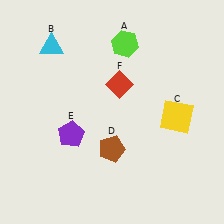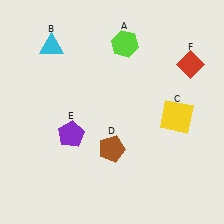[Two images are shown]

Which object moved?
The red diamond (F) moved right.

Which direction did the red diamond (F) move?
The red diamond (F) moved right.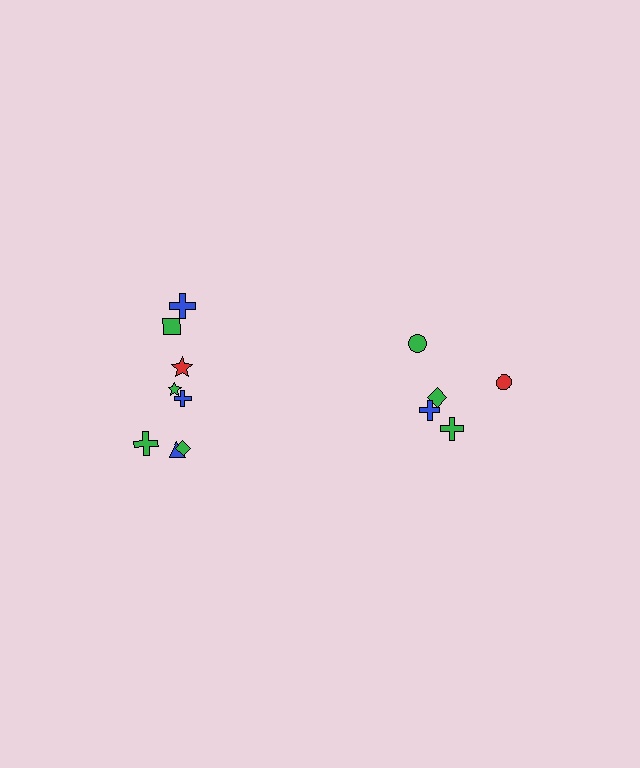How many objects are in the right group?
There are 5 objects.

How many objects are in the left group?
There are 8 objects.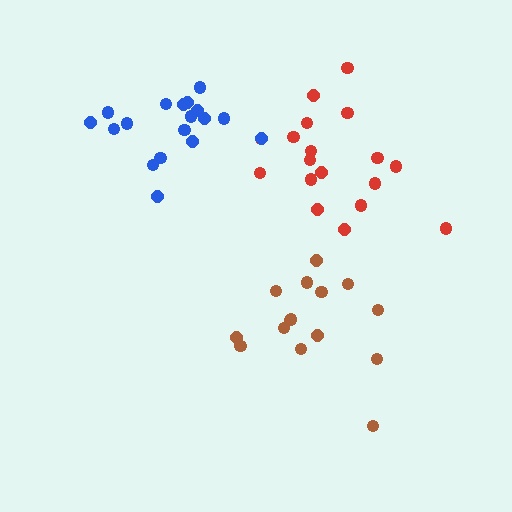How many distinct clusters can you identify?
There are 3 distinct clusters.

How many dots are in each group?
Group 1: 18 dots, Group 2: 15 dots, Group 3: 18 dots (51 total).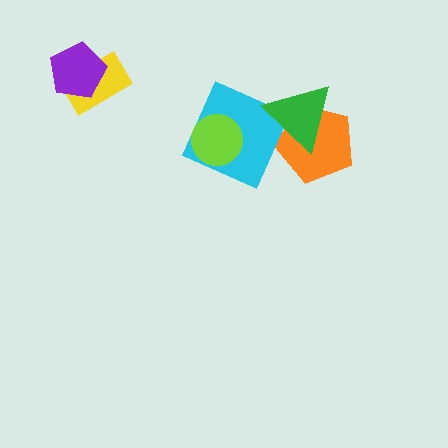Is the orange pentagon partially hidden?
Yes, it is partially covered by another shape.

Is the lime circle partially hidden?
No, no other shape covers it.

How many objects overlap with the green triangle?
2 objects overlap with the green triangle.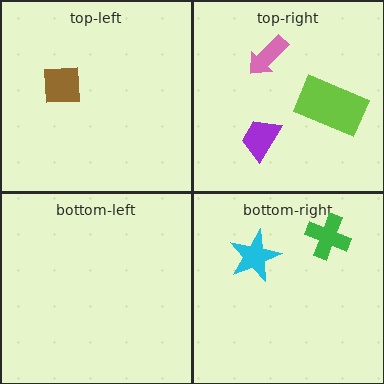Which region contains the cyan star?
The bottom-right region.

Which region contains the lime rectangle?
The top-right region.